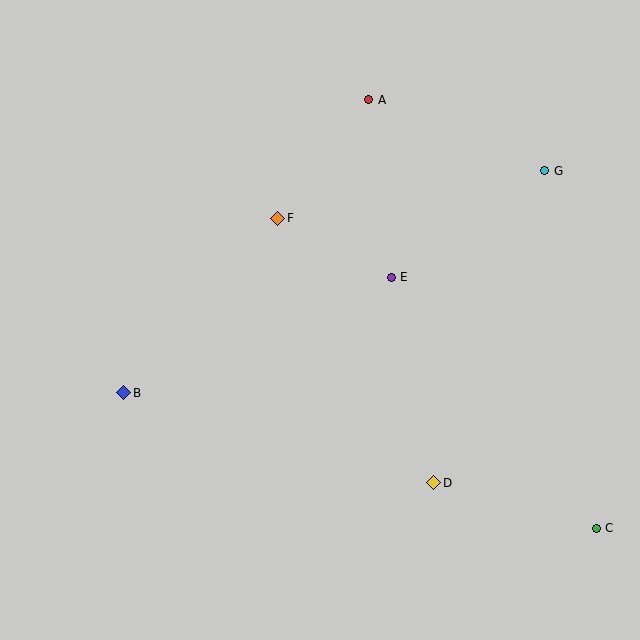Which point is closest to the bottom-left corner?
Point B is closest to the bottom-left corner.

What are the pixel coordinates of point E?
Point E is at (391, 277).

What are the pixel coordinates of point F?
Point F is at (278, 218).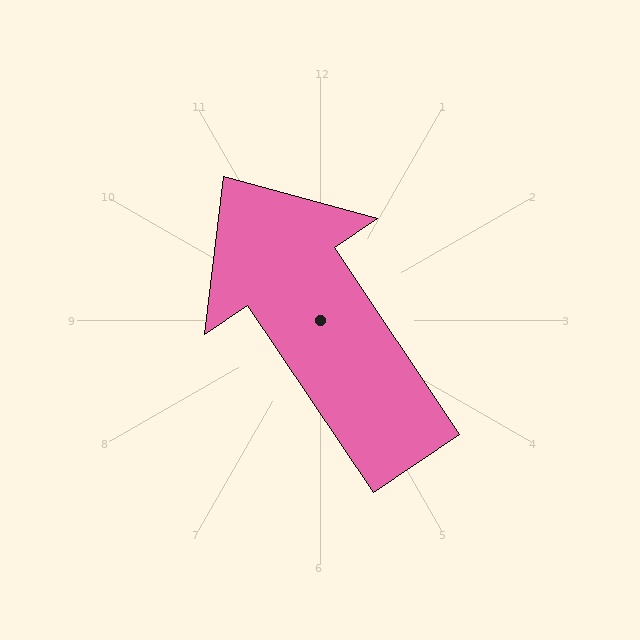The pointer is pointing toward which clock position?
Roughly 11 o'clock.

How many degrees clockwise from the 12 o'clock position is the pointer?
Approximately 326 degrees.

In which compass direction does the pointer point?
Northwest.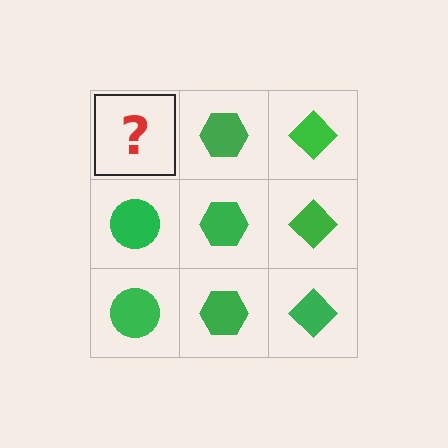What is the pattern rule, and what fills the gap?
The rule is that each column has a consistent shape. The gap should be filled with a green circle.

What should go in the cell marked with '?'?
The missing cell should contain a green circle.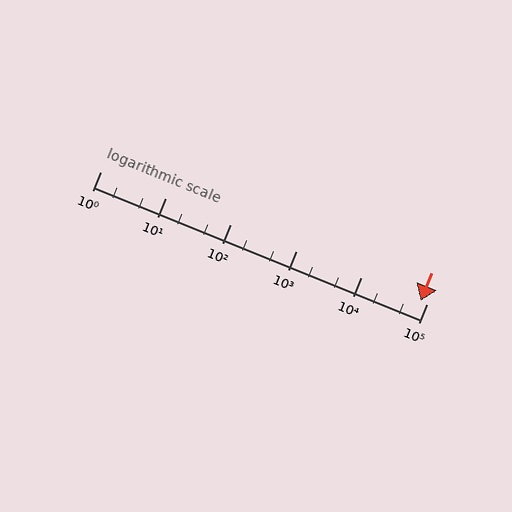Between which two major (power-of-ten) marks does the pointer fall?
The pointer is between 10000 and 100000.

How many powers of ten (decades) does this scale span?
The scale spans 5 decades, from 1 to 100000.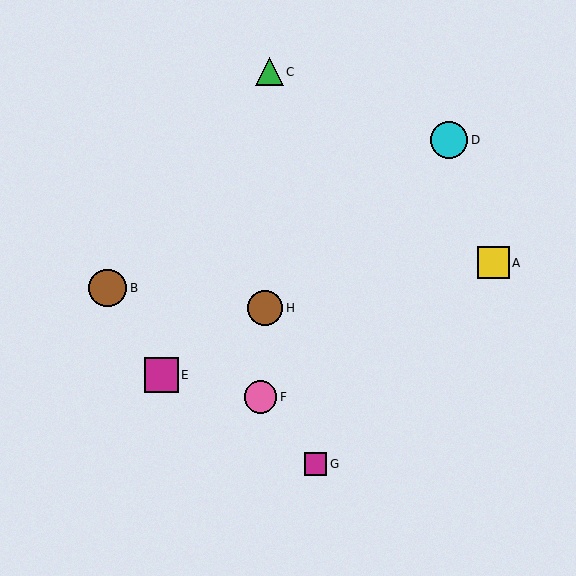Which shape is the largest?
The brown circle (labeled B) is the largest.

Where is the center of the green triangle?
The center of the green triangle is at (269, 72).